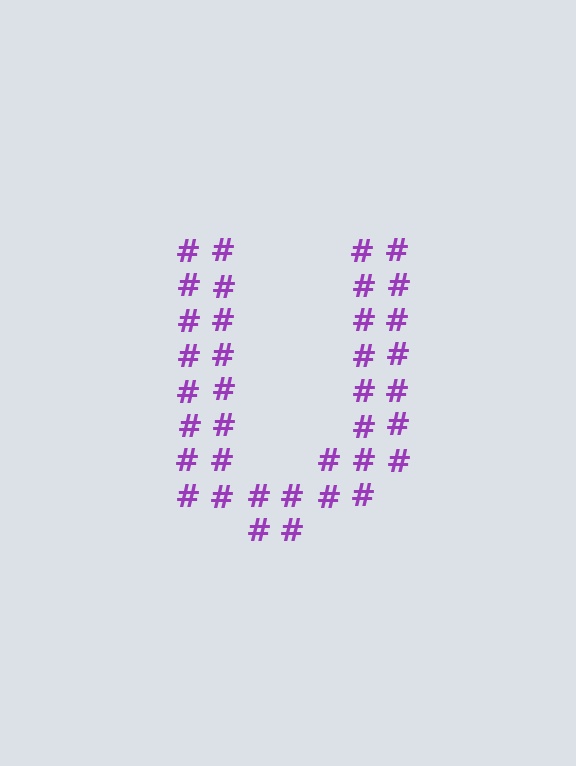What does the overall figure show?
The overall figure shows the letter U.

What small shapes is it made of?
It is made of small hash symbols.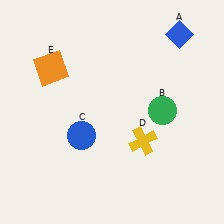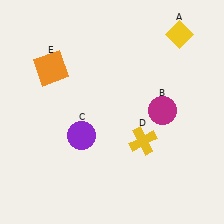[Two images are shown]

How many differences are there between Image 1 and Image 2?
There are 3 differences between the two images.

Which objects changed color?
A changed from blue to yellow. B changed from green to magenta. C changed from blue to purple.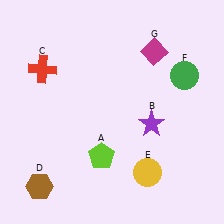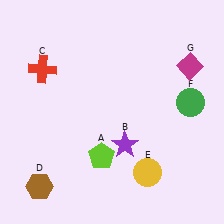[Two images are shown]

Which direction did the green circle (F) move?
The green circle (F) moved down.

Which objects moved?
The objects that moved are: the purple star (B), the green circle (F), the magenta diamond (G).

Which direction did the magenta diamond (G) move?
The magenta diamond (G) moved right.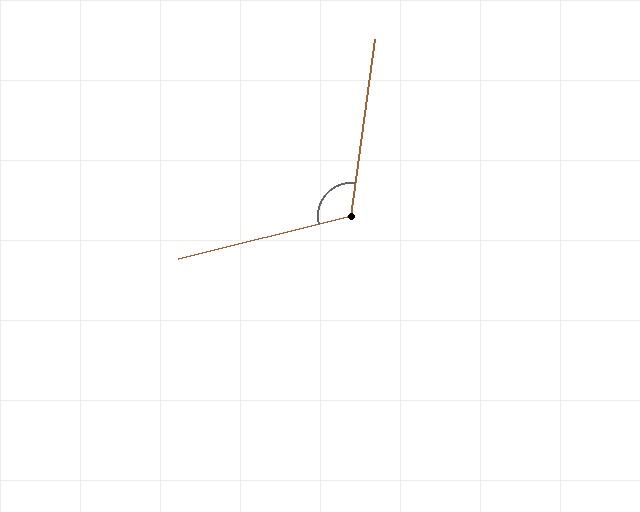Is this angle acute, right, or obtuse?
It is obtuse.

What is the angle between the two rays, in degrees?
Approximately 112 degrees.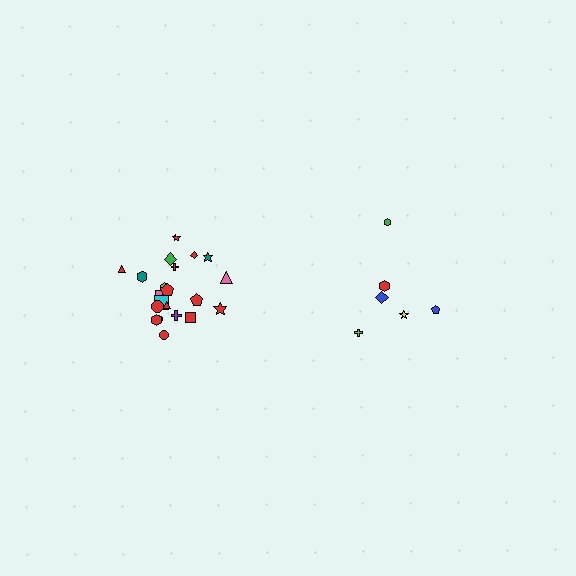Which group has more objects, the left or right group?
The left group.